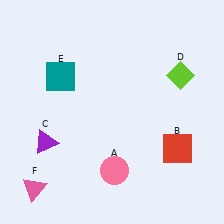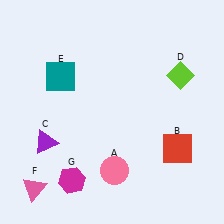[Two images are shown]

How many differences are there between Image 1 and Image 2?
There is 1 difference between the two images.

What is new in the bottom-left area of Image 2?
A magenta hexagon (G) was added in the bottom-left area of Image 2.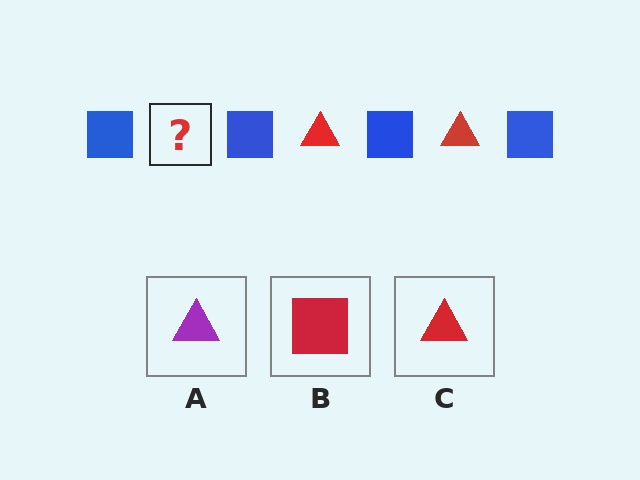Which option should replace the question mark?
Option C.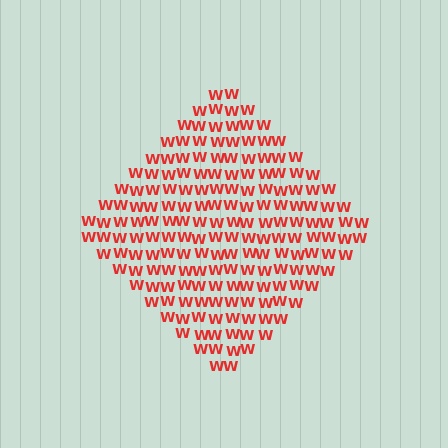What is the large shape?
The large shape is a diamond.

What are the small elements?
The small elements are letter W's.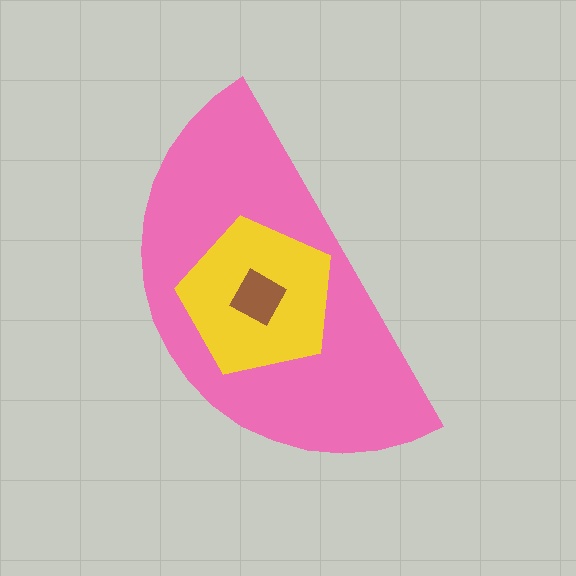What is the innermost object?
The brown square.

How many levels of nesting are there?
3.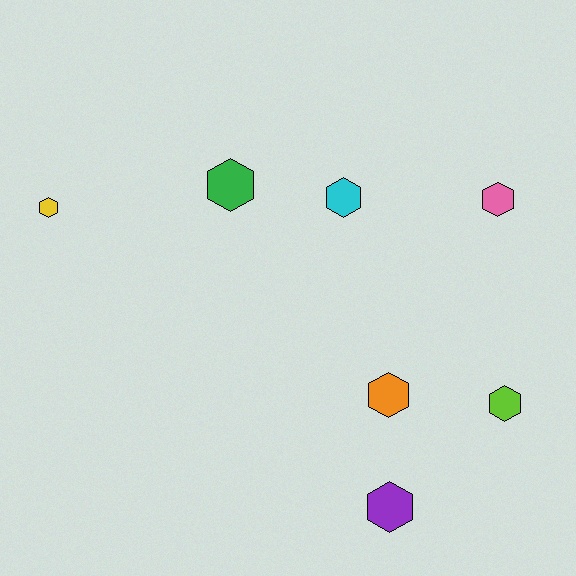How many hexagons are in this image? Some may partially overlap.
There are 7 hexagons.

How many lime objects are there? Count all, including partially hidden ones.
There is 1 lime object.